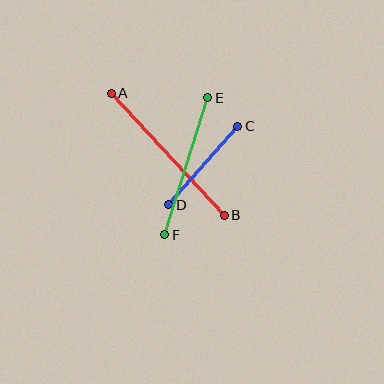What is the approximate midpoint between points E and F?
The midpoint is at approximately (186, 166) pixels.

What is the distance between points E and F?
The distance is approximately 144 pixels.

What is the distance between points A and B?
The distance is approximately 166 pixels.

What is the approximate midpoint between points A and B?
The midpoint is at approximately (168, 154) pixels.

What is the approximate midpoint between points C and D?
The midpoint is at approximately (203, 165) pixels.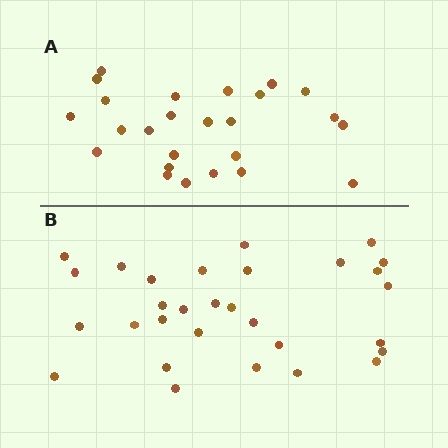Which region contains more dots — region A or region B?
Region B (the bottom region) has more dots.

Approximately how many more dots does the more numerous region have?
Region B has about 5 more dots than region A.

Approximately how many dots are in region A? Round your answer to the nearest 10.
About 20 dots. (The exact count is 25, which rounds to 20.)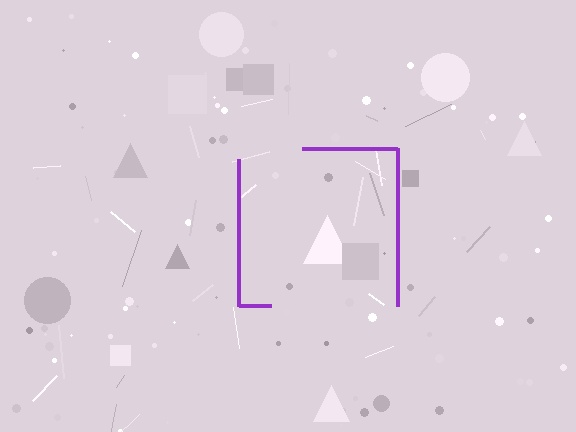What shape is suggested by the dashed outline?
The dashed outline suggests a square.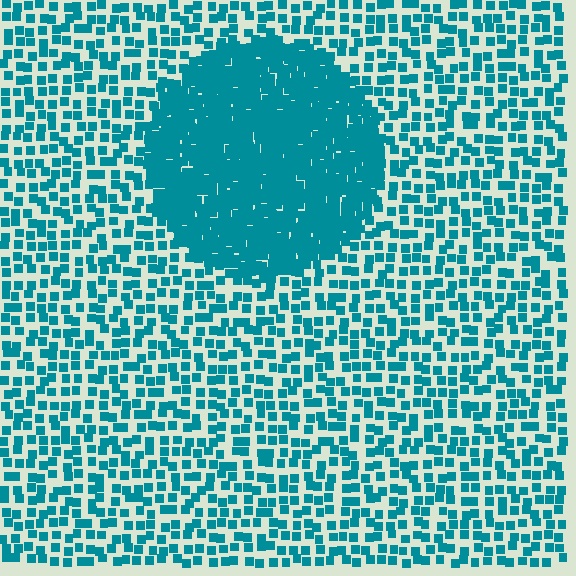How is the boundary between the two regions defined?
The boundary is defined by a change in element density (approximately 2.8x ratio). All elements are the same color, size, and shape.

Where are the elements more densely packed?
The elements are more densely packed inside the circle boundary.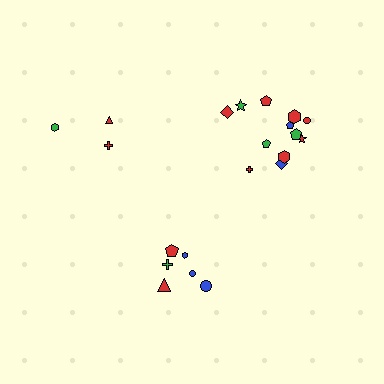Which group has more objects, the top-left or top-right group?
The top-right group.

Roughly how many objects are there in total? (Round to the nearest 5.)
Roughly 20 objects in total.